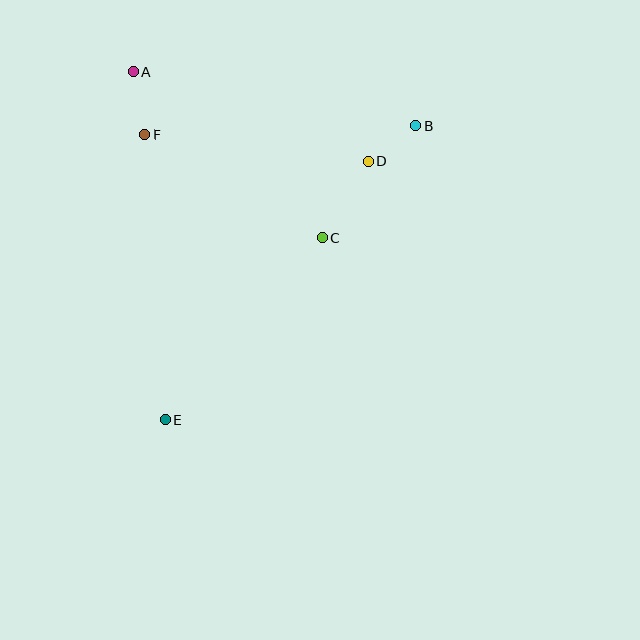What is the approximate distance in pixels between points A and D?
The distance between A and D is approximately 252 pixels.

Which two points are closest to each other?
Points B and D are closest to each other.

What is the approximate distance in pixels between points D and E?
The distance between D and E is approximately 329 pixels.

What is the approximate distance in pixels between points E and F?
The distance between E and F is approximately 286 pixels.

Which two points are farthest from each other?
Points B and E are farthest from each other.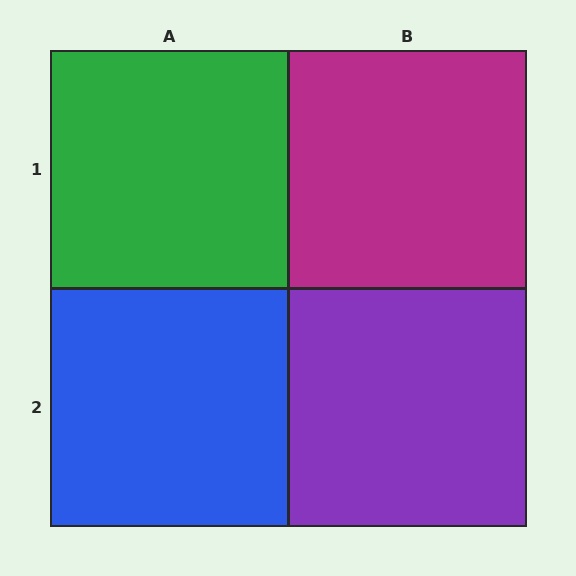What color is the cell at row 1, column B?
Magenta.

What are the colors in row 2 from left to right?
Blue, purple.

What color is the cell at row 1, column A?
Green.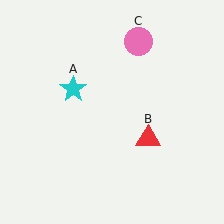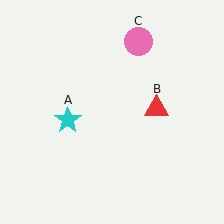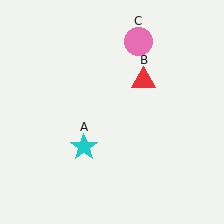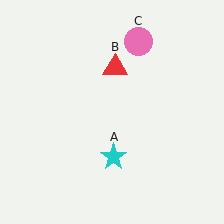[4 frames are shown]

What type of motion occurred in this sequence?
The cyan star (object A), red triangle (object B) rotated counterclockwise around the center of the scene.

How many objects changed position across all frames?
2 objects changed position: cyan star (object A), red triangle (object B).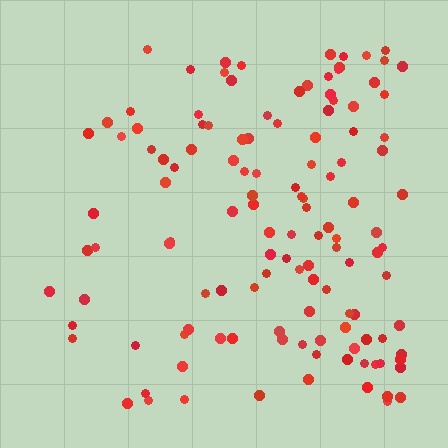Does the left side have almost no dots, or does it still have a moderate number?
Still a moderate number, just noticeably fewer than the right.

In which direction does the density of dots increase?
From left to right, with the right side densest.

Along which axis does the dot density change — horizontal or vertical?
Horizontal.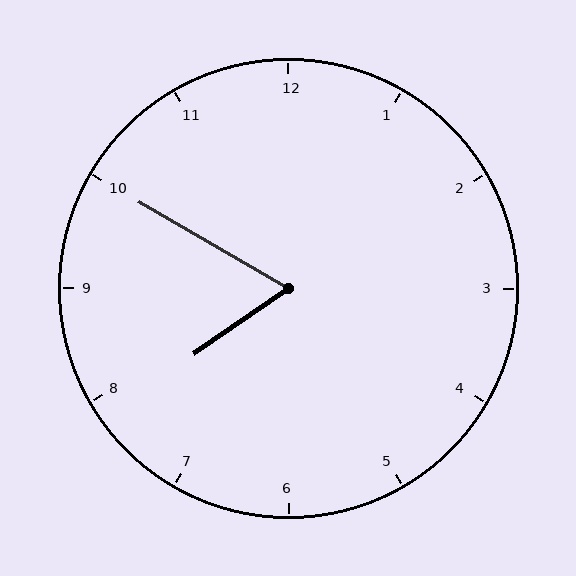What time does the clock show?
7:50.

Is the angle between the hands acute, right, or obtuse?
It is acute.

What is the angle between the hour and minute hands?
Approximately 65 degrees.